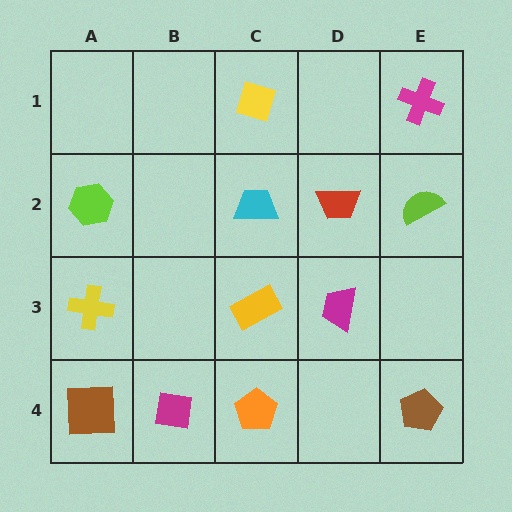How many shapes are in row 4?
4 shapes.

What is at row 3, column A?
A yellow cross.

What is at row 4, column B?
A magenta square.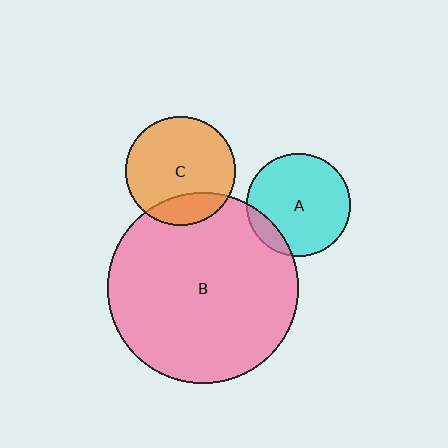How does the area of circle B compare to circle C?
Approximately 3.0 times.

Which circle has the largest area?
Circle B (pink).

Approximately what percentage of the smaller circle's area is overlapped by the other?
Approximately 20%.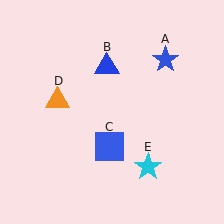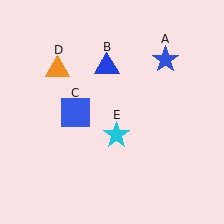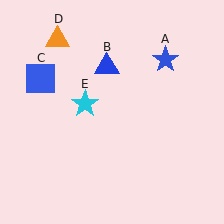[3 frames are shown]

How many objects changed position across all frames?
3 objects changed position: blue square (object C), orange triangle (object D), cyan star (object E).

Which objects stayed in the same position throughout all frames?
Blue star (object A) and blue triangle (object B) remained stationary.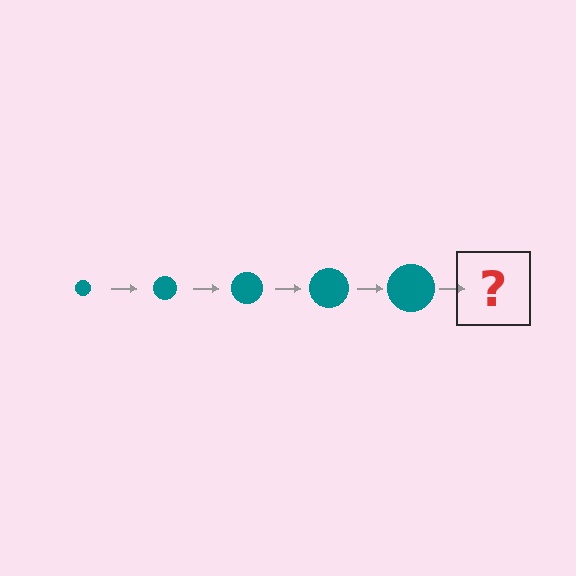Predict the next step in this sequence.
The next step is a teal circle, larger than the previous one.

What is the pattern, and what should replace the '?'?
The pattern is that the circle gets progressively larger each step. The '?' should be a teal circle, larger than the previous one.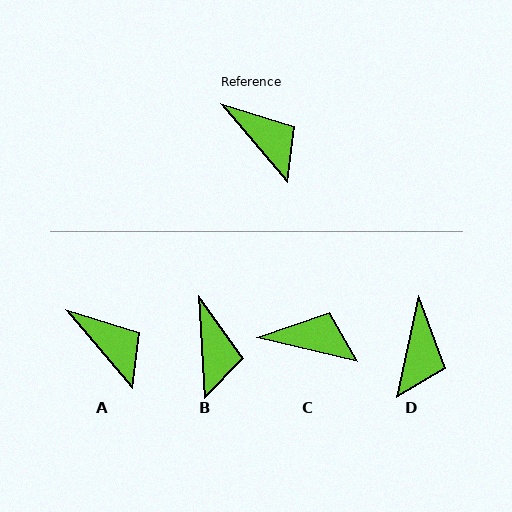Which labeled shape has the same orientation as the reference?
A.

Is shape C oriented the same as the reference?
No, it is off by about 37 degrees.